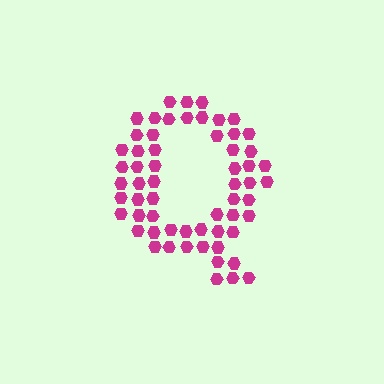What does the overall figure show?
The overall figure shows the letter Q.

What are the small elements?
The small elements are hexagons.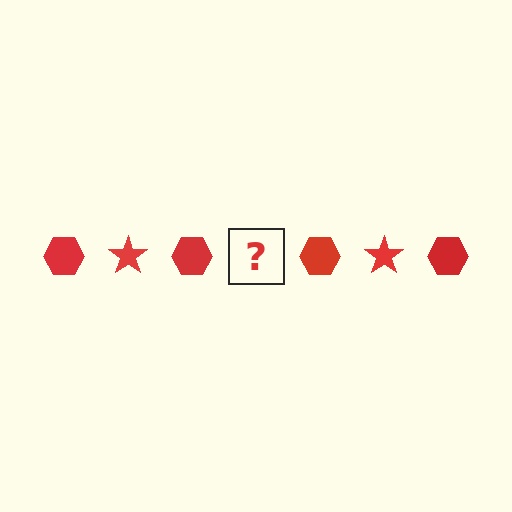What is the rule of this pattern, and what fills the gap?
The rule is that the pattern cycles through hexagon, star shapes in red. The gap should be filled with a red star.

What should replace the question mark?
The question mark should be replaced with a red star.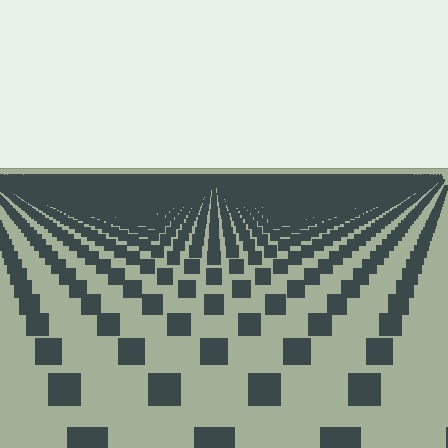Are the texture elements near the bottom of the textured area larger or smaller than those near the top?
Larger. Near the bottom, elements are closer to the viewer and appear at a bigger on-screen size.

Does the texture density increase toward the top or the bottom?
Density increases toward the top.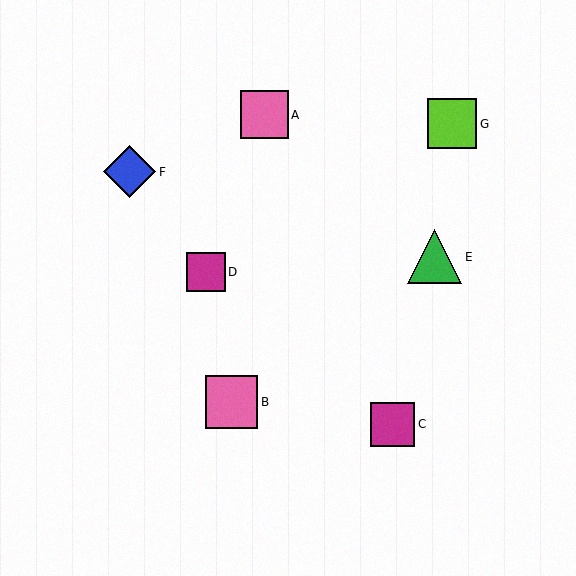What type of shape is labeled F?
Shape F is a blue diamond.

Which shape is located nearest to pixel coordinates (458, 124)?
The lime square (labeled G) at (452, 124) is nearest to that location.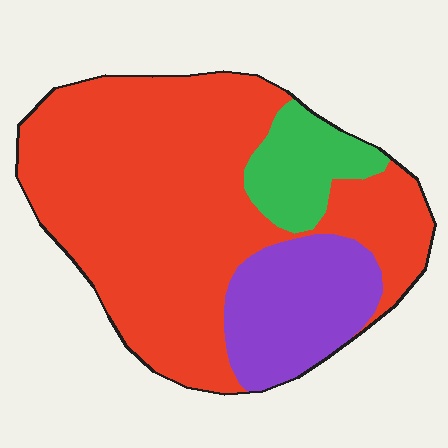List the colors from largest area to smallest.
From largest to smallest: red, purple, green.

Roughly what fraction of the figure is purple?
Purple takes up less than a quarter of the figure.